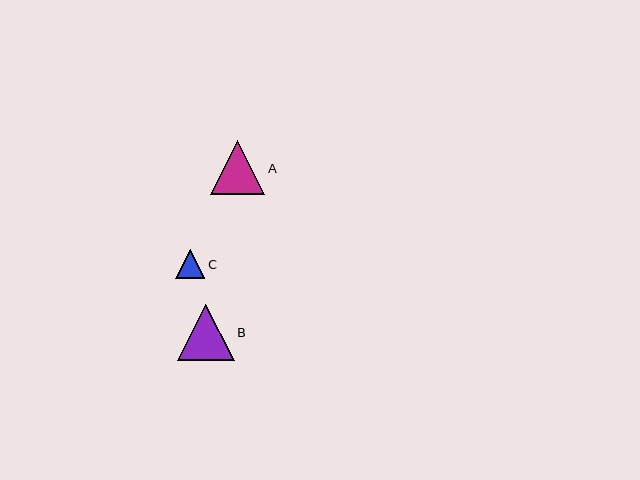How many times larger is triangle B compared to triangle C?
Triangle B is approximately 1.9 times the size of triangle C.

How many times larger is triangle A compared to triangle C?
Triangle A is approximately 1.9 times the size of triangle C.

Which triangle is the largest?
Triangle B is the largest with a size of approximately 56 pixels.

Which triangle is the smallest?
Triangle C is the smallest with a size of approximately 29 pixels.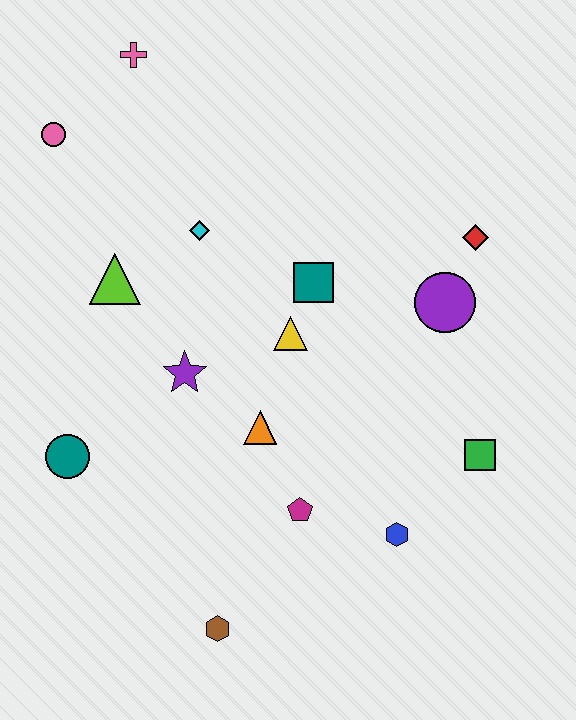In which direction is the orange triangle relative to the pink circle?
The orange triangle is below the pink circle.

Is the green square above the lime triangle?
No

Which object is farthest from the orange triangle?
The pink cross is farthest from the orange triangle.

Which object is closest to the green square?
The blue hexagon is closest to the green square.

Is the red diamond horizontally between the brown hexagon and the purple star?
No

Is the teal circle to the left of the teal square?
Yes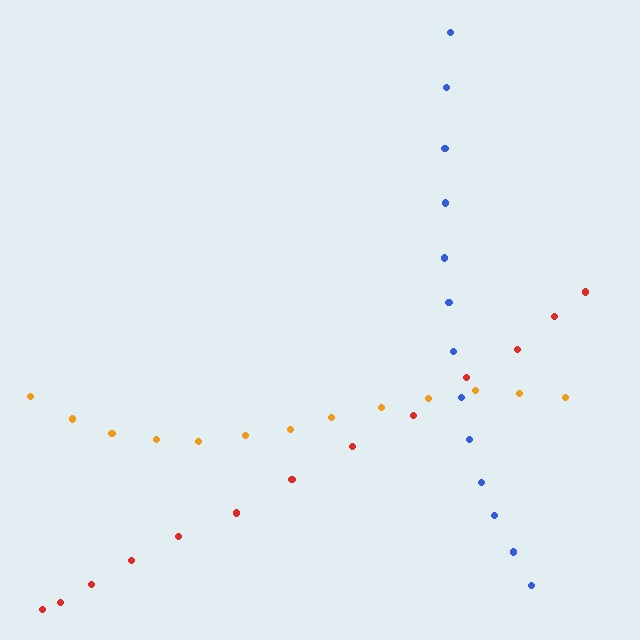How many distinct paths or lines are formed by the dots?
There are 3 distinct paths.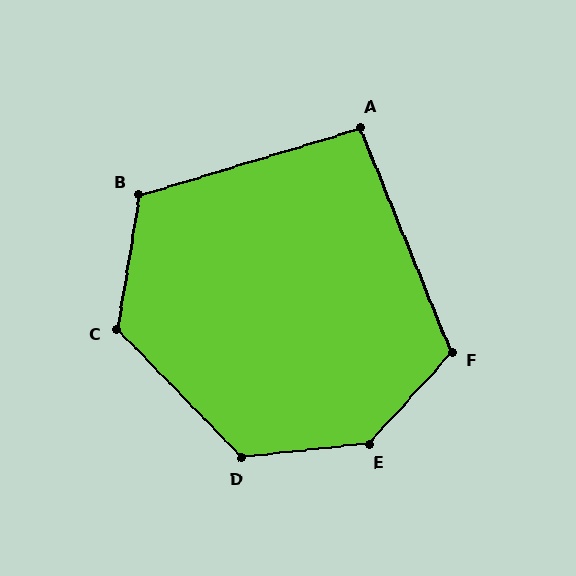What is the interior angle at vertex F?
Approximately 116 degrees (obtuse).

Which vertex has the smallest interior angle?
A, at approximately 95 degrees.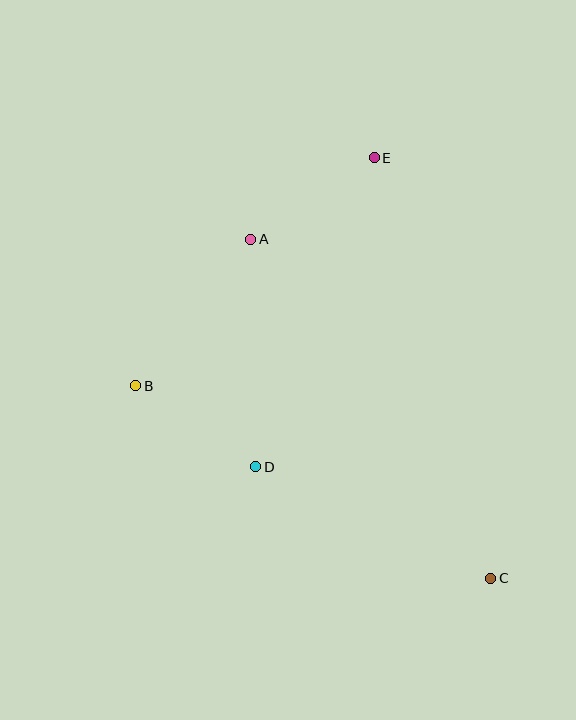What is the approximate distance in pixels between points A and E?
The distance between A and E is approximately 148 pixels.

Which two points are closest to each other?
Points B and D are closest to each other.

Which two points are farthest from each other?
Points C and E are farthest from each other.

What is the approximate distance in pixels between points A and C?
The distance between A and C is approximately 415 pixels.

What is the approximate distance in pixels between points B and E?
The distance between B and E is approximately 330 pixels.